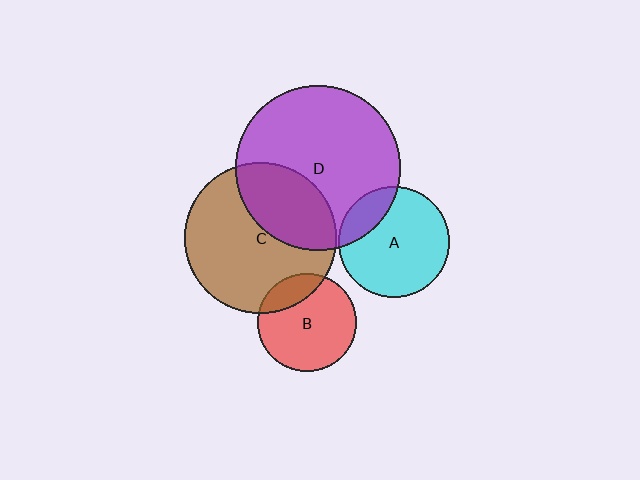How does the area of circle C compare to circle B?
Approximately 2.4 times.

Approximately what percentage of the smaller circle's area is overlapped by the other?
Approximately 20%.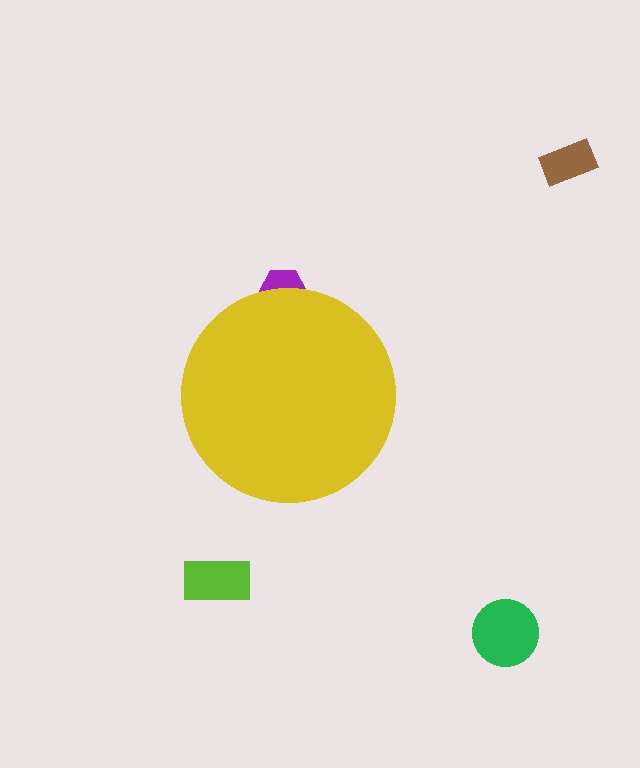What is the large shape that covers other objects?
A yellow circle.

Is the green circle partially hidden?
No, the green circle is fully visible.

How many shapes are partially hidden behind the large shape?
1 shape is partially hidden.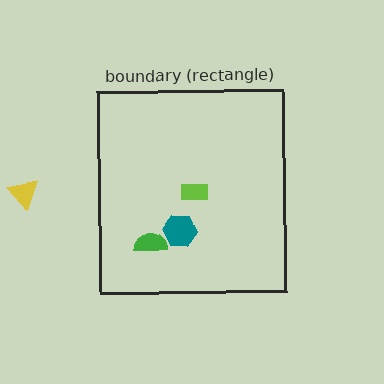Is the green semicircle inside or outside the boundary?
Inside.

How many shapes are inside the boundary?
3 inside, 1 outside.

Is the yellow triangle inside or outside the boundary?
Outside.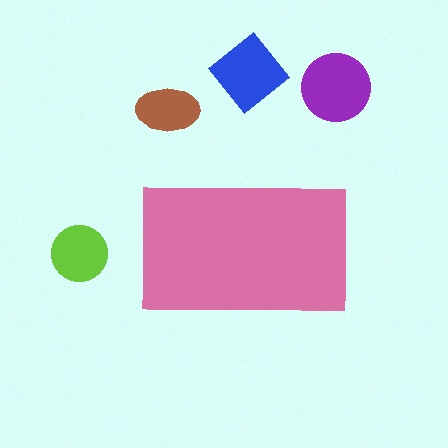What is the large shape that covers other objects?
A pink rectangle.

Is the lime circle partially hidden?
No, the lime circle is fully visible.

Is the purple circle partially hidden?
No, the purple circle is fully visible.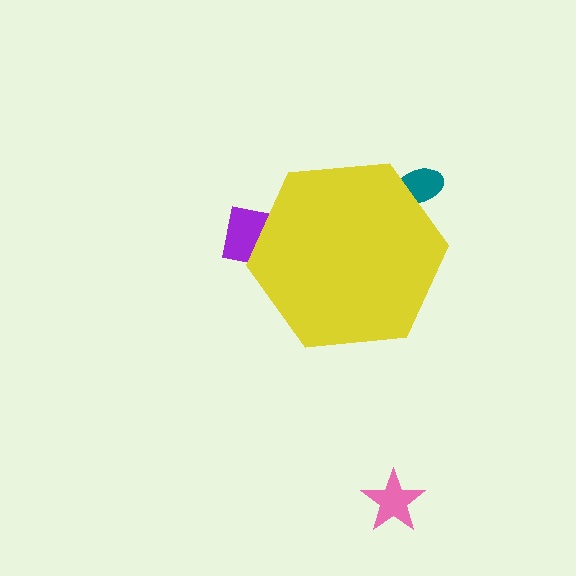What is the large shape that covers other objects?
A yellow hexagon.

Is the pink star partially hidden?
No, the pink star is fully visible.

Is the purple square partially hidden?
Yes, the purple square is partially hidden behind the yellow hexagon.